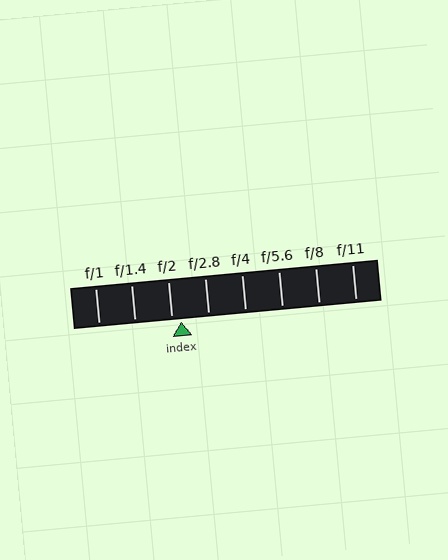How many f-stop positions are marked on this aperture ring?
There are 8 f-stop positions marked.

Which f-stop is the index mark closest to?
The index mark is closest to f/2.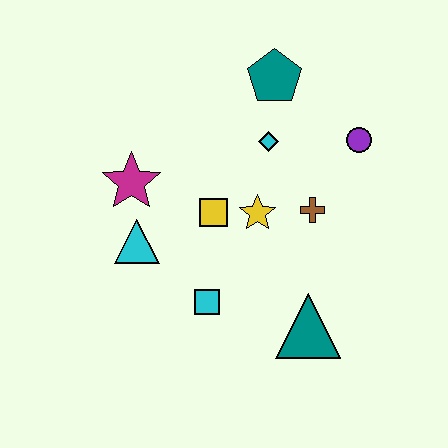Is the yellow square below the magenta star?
Yes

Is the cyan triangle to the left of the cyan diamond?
Yes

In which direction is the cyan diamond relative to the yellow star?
The cyan diamond is above the yellow star.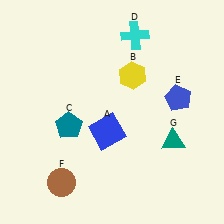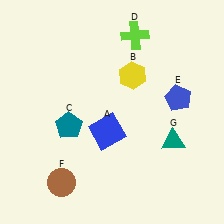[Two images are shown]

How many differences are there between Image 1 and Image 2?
There is 1 difference between the two images.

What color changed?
The cross (D) changed from cyan in Image 1 to lime in Image 2.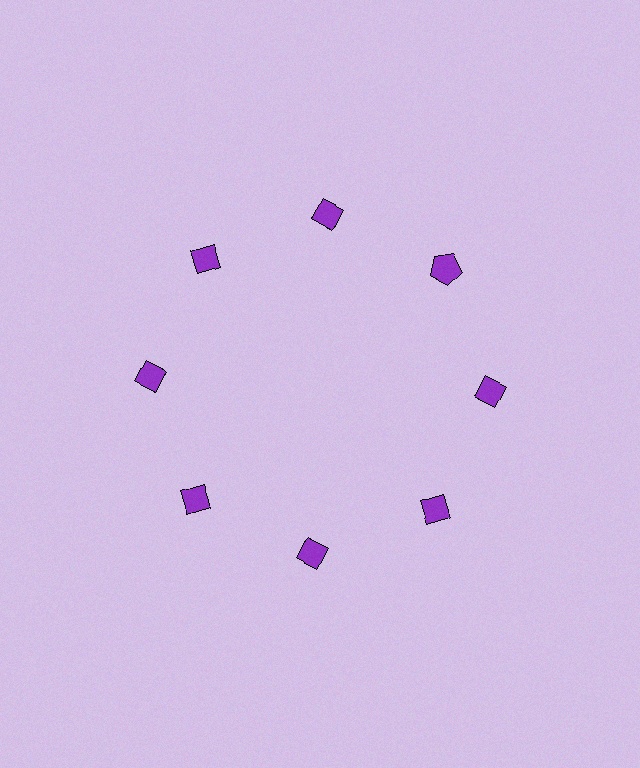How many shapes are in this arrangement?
There are 8 shapes arranged in a ring pattern.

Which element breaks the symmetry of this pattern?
The purple pentagon at roughly the 2 o'clock position breaks the symmetry. All other shapes are purple diamonds.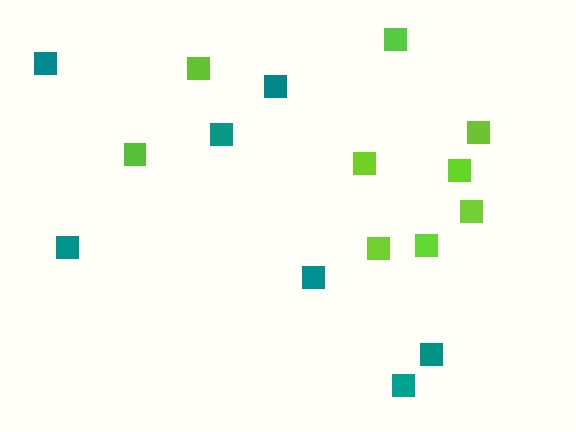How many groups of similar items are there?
There are 2 groups: one group of teal squares (7) and one group of lime squares (9).